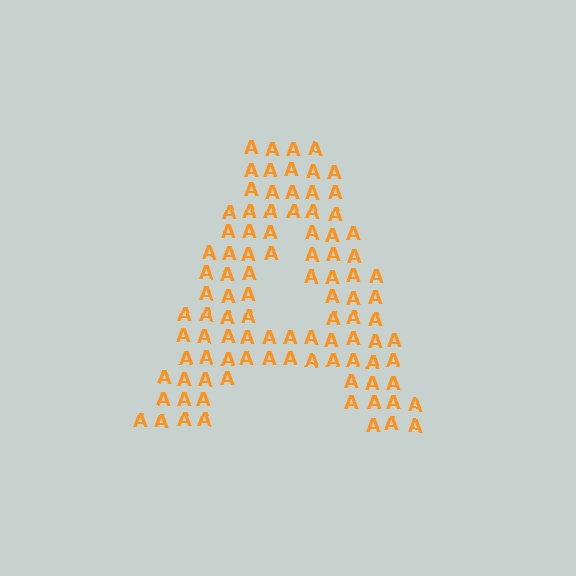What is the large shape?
The large shape is the letter A.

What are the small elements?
The small elements are letter A's.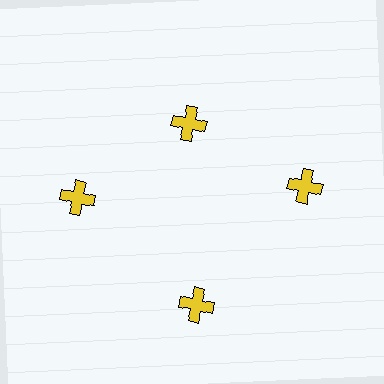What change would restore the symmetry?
The symmetry would be restored by moving it outward, back onto the ring so that all 4 crosses sit at equal angles and equal distance from the center.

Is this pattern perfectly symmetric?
No. The 4 yellow crosses are arranged in a ring, but one element near the 12 o'clock position is pulled inward toward the center, breaking the 4-fold rotational symmetry.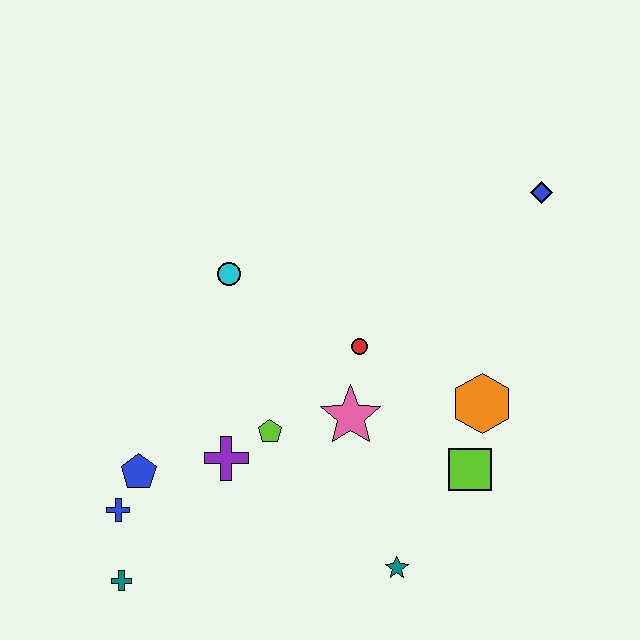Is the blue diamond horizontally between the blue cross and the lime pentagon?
No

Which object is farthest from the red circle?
The teal cross is farthest from the red circle.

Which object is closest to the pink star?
The red circle is closest to the pink star.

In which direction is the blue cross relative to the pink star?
The blue cross is to the left of the pink star.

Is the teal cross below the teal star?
Yes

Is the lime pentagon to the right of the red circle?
No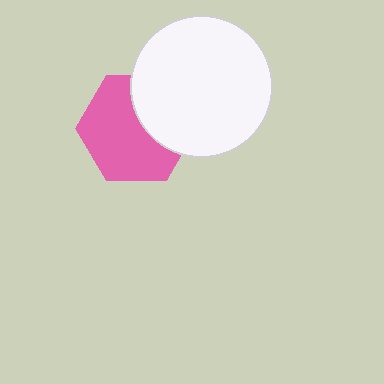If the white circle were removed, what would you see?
You would see the complete pink hexagon.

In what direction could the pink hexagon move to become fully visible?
The pink hexagon could move left. That would shift it out from behind the white circle entirely.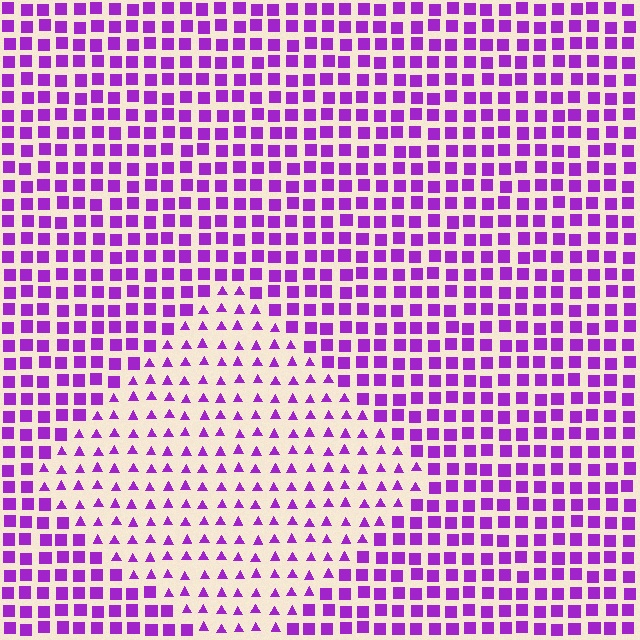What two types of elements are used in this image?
The image uses triangles inside the diamond region and squares outside it.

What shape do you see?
I see a diamond.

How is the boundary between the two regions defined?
The boundary is defined by a change in element shape: triangles inside vs. squares outside. All elements share the same color and spacing.